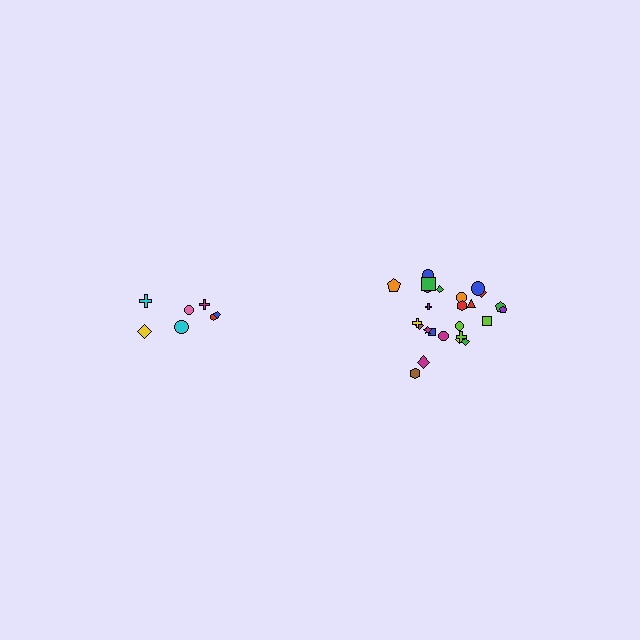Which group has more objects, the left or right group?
The right group.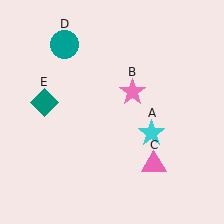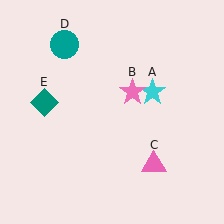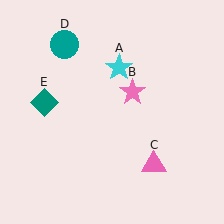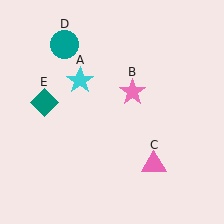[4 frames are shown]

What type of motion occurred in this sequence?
The cyan star (object A) rotated counterclockwise around the center of the scene.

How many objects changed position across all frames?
1 object changed position: cyan star (object A).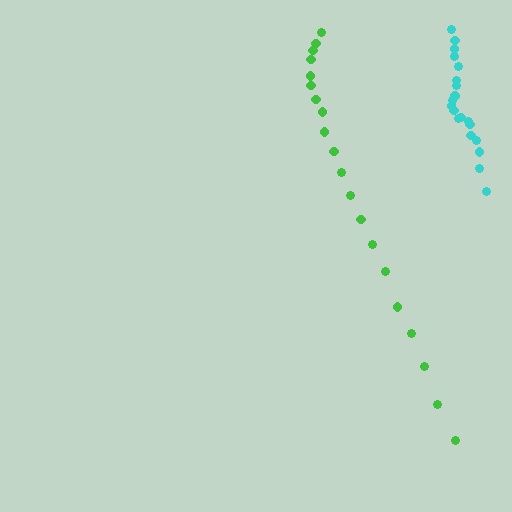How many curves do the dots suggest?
There are 2 distinct paths.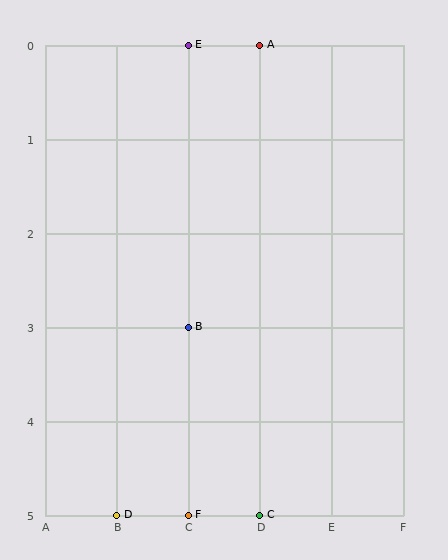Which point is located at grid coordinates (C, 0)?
Point E is at (C, 0).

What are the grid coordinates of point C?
Point C is at grid coordinates (D, 5).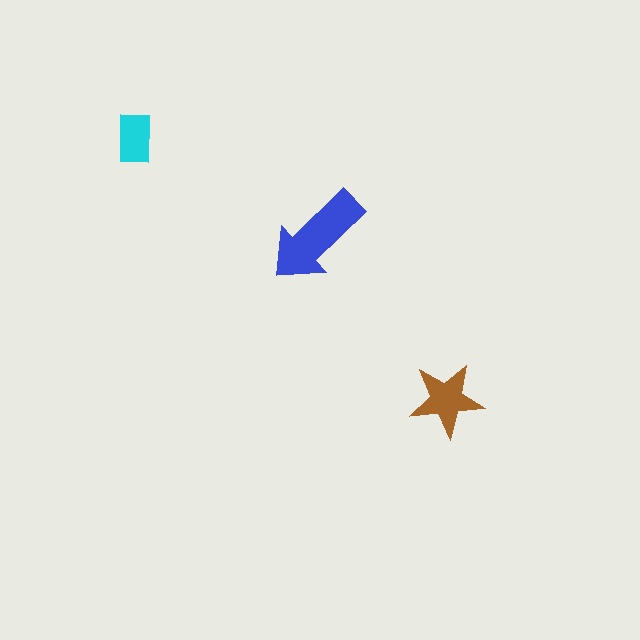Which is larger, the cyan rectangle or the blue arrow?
The blue arrow.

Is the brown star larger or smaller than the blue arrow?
Smaller.